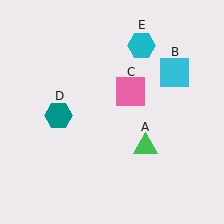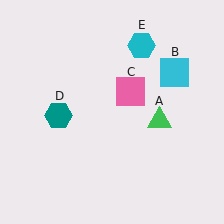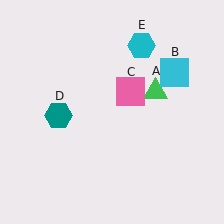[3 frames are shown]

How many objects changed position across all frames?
1 object changed position: green triangle (object A).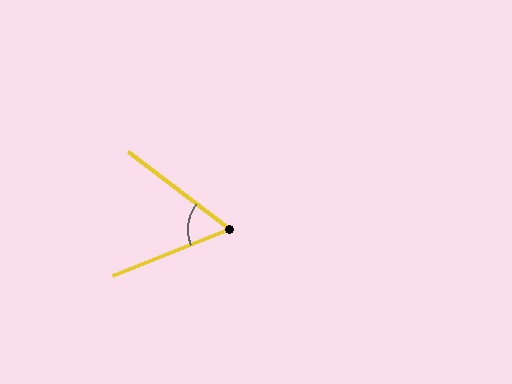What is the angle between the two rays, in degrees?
Approximately 59 degrees.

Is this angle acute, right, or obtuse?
It is acute.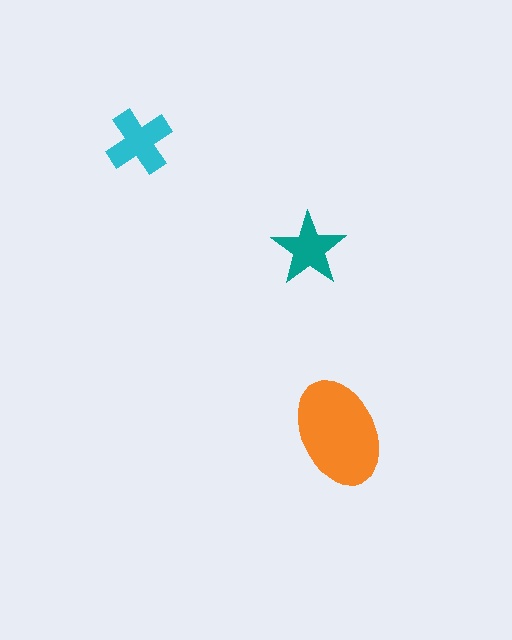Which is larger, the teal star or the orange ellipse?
The orange ellipse.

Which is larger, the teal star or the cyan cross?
The cyan cross.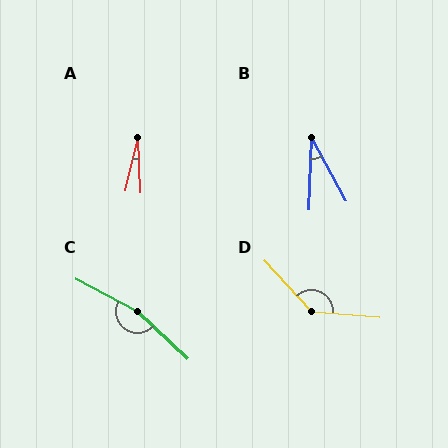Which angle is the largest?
C, at approximately 164 degrees.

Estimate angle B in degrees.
Approximately 31 degrees.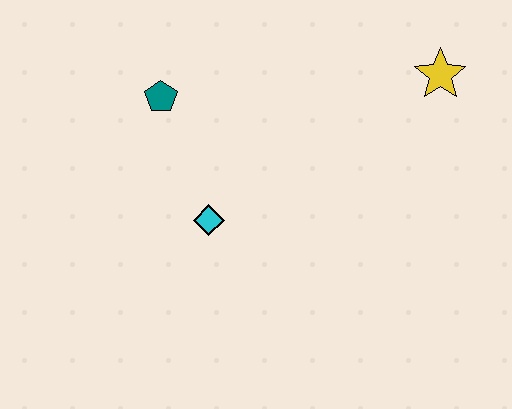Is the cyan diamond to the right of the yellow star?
No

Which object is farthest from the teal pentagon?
The yellow star is farthest from the teal pentagon.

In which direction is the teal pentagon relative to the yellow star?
The teal pentagon is to the left of the yellow star.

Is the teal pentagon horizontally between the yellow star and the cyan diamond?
No